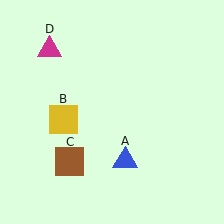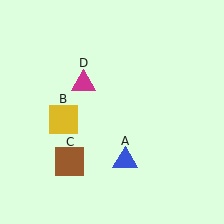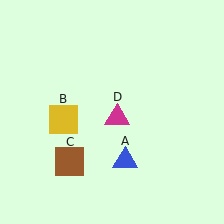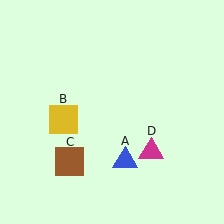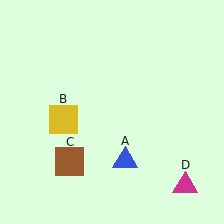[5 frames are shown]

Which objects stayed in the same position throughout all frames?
Blue triangle (object A) and yellow square (object B) and brown square (object C) remained stationary.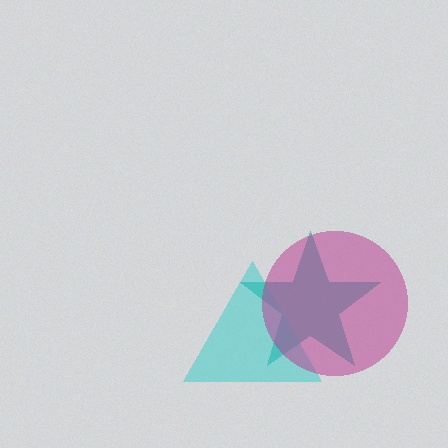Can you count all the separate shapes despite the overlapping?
Yes, there are 3 separate shapes.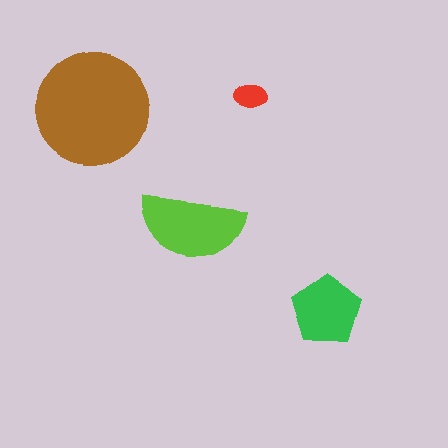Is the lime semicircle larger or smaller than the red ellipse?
Larger.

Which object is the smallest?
The red ellipse.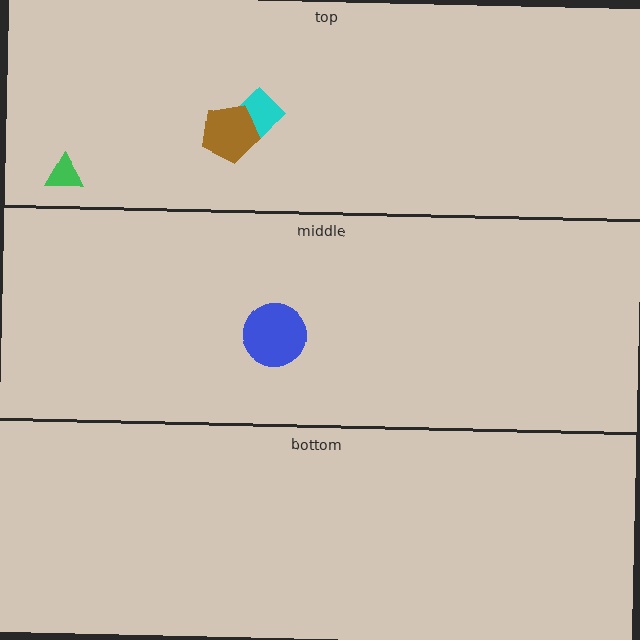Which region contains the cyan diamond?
The top region.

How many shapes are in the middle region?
1.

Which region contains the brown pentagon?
The top region.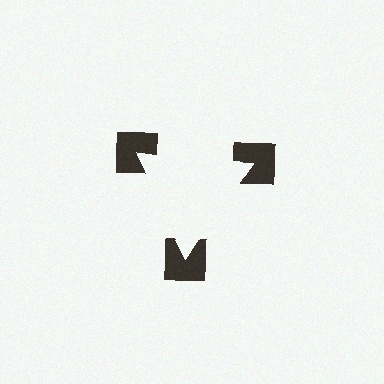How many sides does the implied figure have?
3 sides.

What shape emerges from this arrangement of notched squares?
An illusory triangle — its edges are inferred from the aligned wedge cuts in the notched squares, not physically drawn.